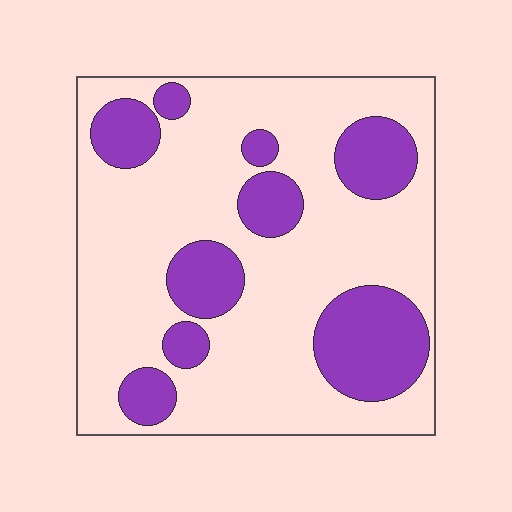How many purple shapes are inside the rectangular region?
9.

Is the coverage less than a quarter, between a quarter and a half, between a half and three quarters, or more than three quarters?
Between a quarter and a half.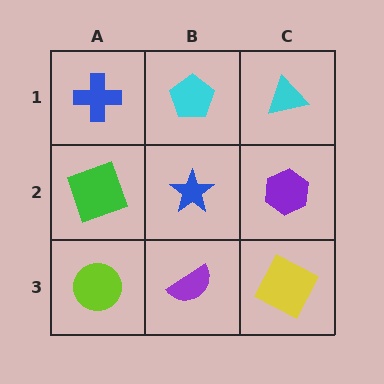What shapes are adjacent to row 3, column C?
A purple hexagon (row 2, column C), a purple semicircle (row 3, column B).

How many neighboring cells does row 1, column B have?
3.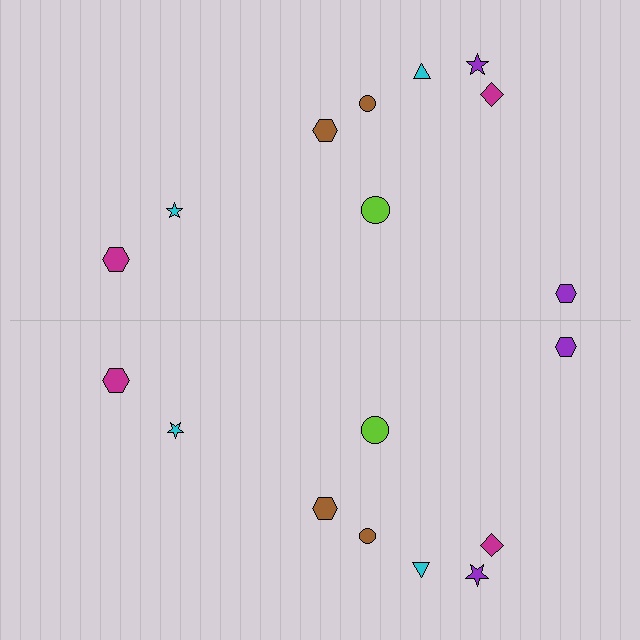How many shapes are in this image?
There are 18 shapes in this image.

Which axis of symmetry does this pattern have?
The pattern has a horizontal axis of symmetry running through the center of the image.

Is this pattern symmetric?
Yes, this pattern has bilateral (reflection) symmetry.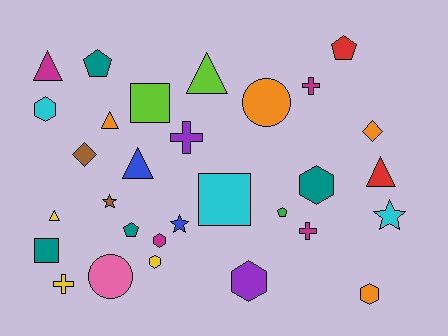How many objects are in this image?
There are 30 objects.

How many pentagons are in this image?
There are 4 pentagons.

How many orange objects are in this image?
There are 4 orange objects.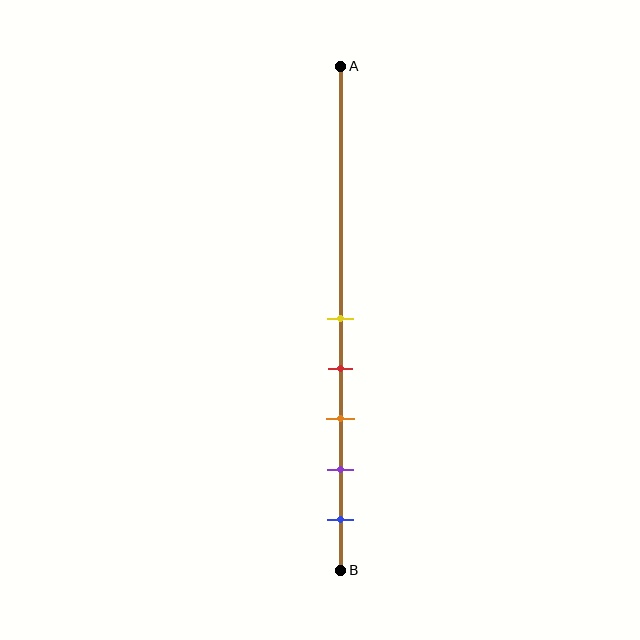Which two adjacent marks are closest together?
The yellow and red marks are the closest adjacent pair.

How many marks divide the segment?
There are 5 marks dividing the segment.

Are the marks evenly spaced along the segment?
Yes, the marks are approximately evenly spaced.